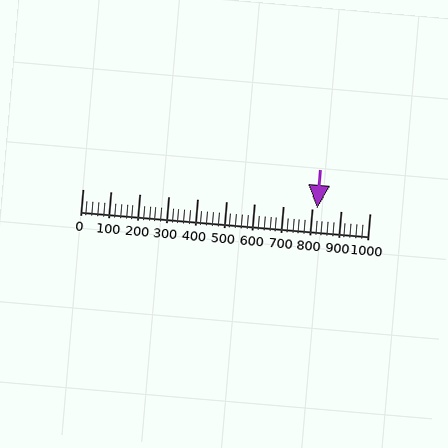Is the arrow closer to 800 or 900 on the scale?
The arrow is closer to 800.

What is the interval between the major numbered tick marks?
The major tick marks are spaced 100 units apart.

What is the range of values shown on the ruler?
The ruler shows values from 0 to 1000.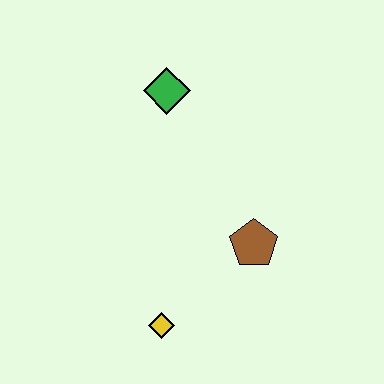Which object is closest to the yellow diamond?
The brown pentagon is closest to the yellow diamond.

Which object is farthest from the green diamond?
The yellow diamond is farthest from the green diamond.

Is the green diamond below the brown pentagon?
No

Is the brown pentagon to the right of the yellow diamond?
Yes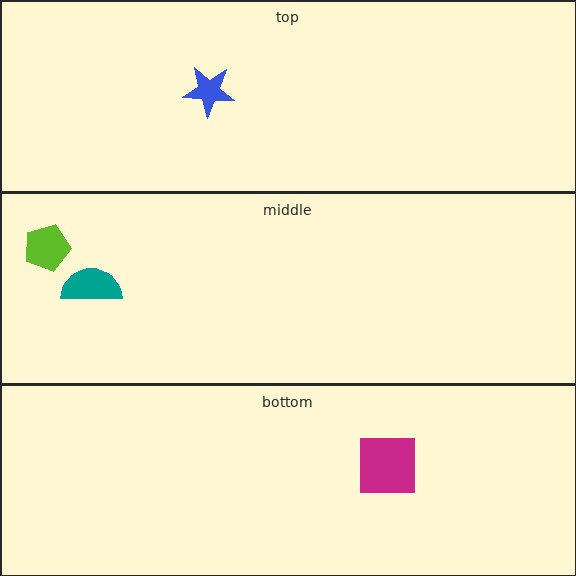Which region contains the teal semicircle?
The middle region.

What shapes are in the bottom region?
The magenta square.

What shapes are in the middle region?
The lime pentagon, the teal semicircle.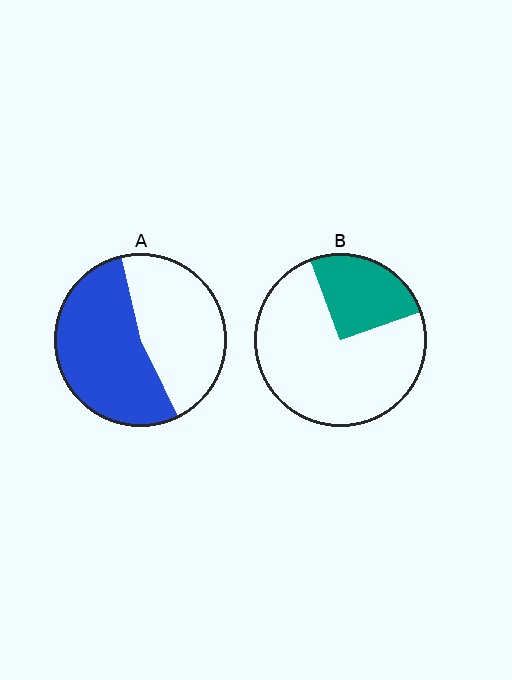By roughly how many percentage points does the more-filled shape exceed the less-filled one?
By roughly 30 percentage points (A over B).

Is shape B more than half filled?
No.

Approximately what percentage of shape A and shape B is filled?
A is approximately 55% and B is approximately 25%.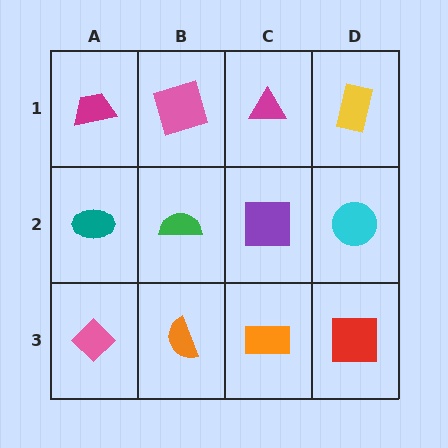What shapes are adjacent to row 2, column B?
A pink square (row 1, column B), an orange semicircle (row 3, column B), a teal ellipse (row 2, column A), a purple square (row 2, column C).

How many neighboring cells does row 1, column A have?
2.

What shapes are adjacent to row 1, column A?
A teal ellipse (row 2, column A), a pink square (row 1, column B).